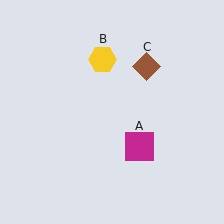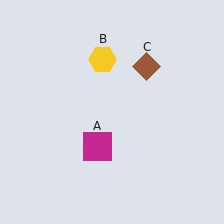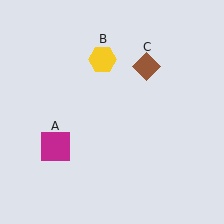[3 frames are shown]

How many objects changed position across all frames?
1 object changed position: magenta square (object A).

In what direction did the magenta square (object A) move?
The magenta square (object A) moved left.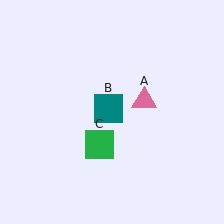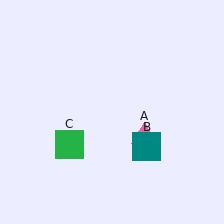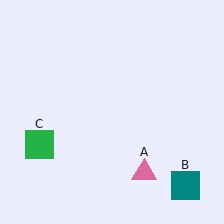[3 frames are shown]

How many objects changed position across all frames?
3 objects changed position: pink triangle (object A), teal square (object B), green square (object C).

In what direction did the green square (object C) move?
The green square (object C) moved left.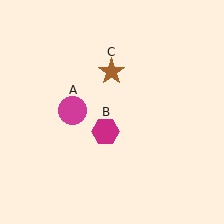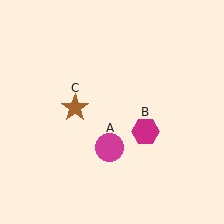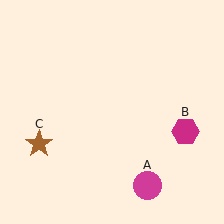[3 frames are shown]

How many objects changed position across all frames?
3 objects changed position: magenta circle (object A), magenta hexagon (object B), brown star (object C).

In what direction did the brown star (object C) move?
The brown star (object C) moved down and to the left.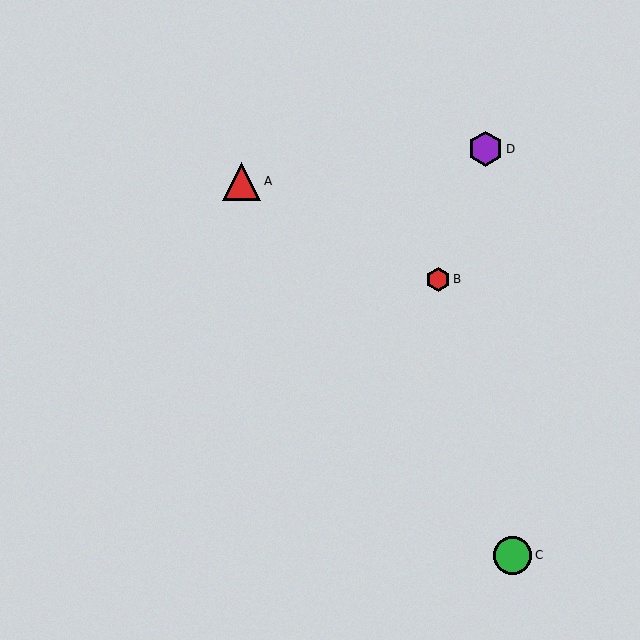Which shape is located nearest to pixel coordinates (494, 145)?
The purple hexagon (labeled D) at (485, 149) is nearest to that location.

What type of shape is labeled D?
Shape D is a purple hexagon.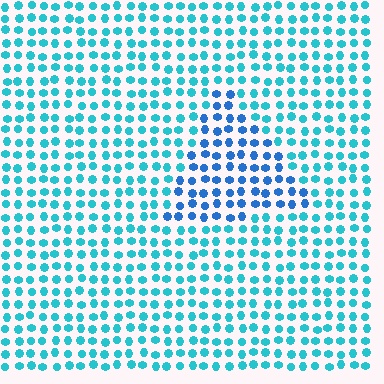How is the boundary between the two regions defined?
The boundary is defined purely by a slight shift in hue (about 30 degrees). Spacing, size, and orientation are identical on both sides.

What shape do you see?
I see a triangle.